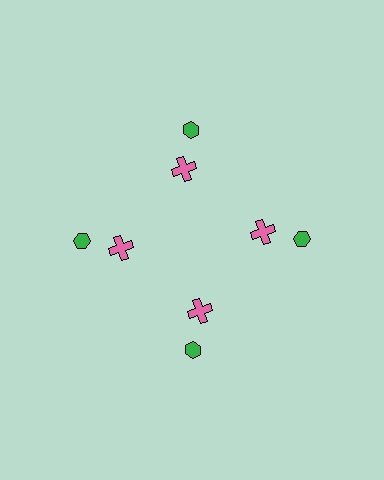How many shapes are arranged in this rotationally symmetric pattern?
There are 8 shapes, arranged in 4 groups of 2.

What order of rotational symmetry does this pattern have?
This pattern has 4-fold rotational symmetry.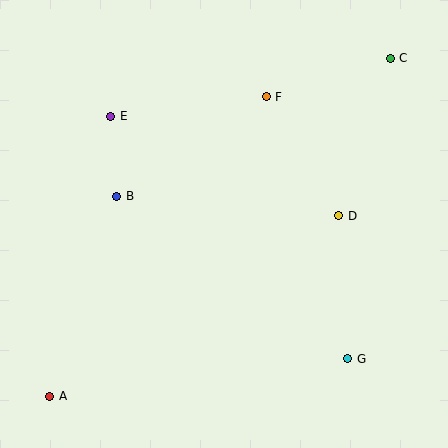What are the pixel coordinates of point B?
Point B is at (117, 196).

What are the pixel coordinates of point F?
Point F is at (266, 97).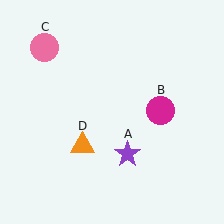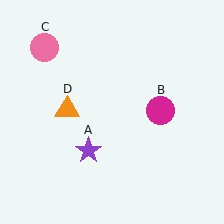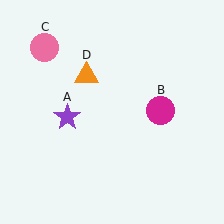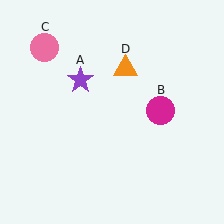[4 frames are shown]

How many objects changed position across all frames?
2 objects changed position: purple star (object A), orange triangle (object D).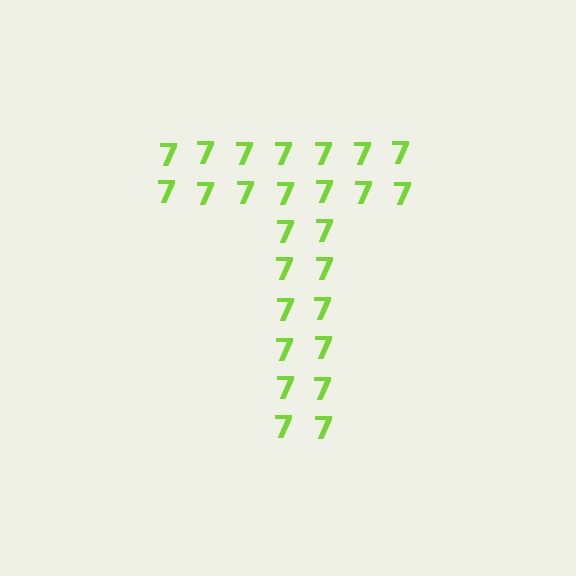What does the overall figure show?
The overall figure shows the letter T.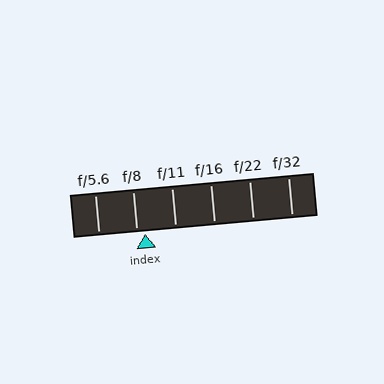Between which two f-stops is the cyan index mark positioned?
The index mark is between f/8 and f/11.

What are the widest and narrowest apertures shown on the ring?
The widest aperture shown is f/5.6 and the narrowest is f/32.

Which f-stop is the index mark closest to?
The index mark is closest to f/8.